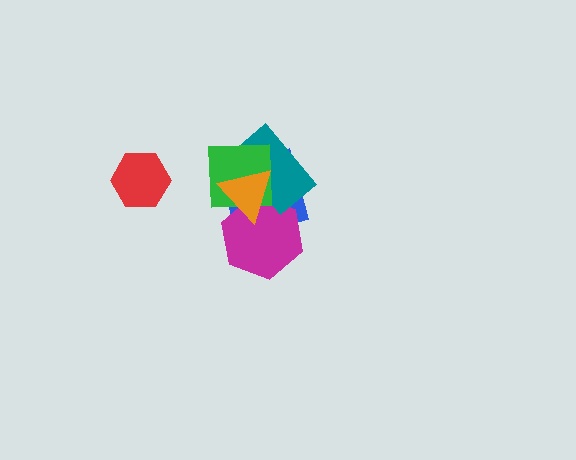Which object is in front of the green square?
The orange triangle is in front of the green square.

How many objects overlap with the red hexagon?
0 objects overlap with the red hexagon.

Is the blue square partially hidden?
Yes, it is partially covered by another shape.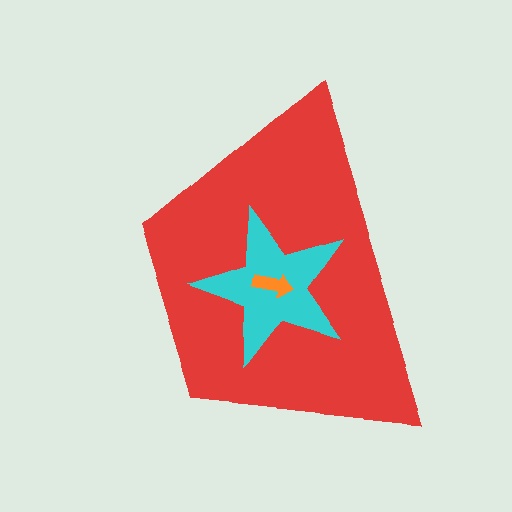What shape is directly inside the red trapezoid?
The cyan star.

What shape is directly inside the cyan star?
The orange arrow.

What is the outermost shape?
The red trapezoid.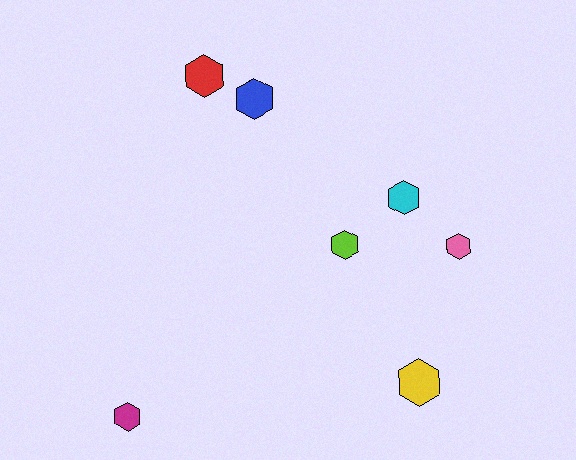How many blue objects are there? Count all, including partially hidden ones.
There is 1 blue object.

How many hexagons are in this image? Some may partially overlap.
There are 7 hexagons.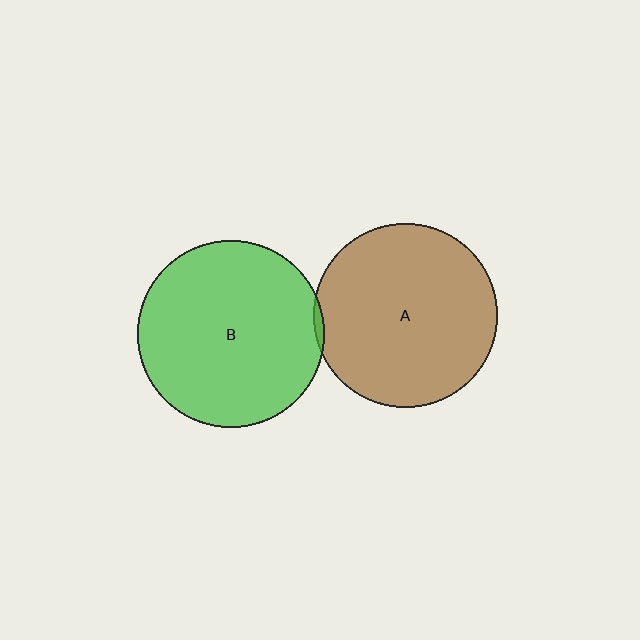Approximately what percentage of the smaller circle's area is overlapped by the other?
Approximately 5%.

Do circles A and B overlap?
Yes.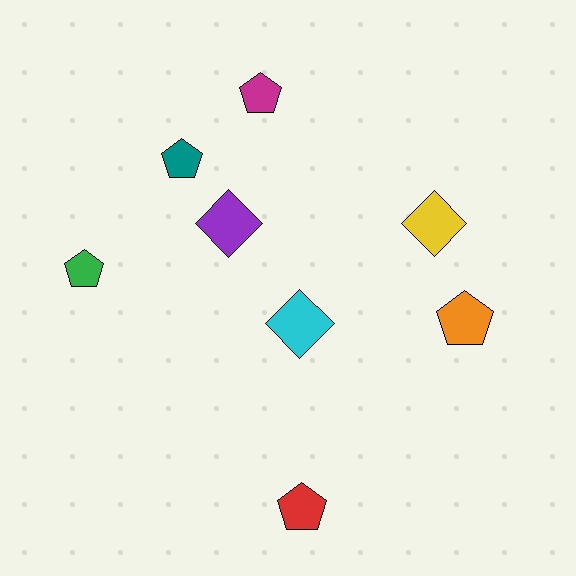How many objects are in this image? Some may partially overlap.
There are 8 objects.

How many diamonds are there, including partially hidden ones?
There are 3 diamonds.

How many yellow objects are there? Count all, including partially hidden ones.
There is 1 yellow object.